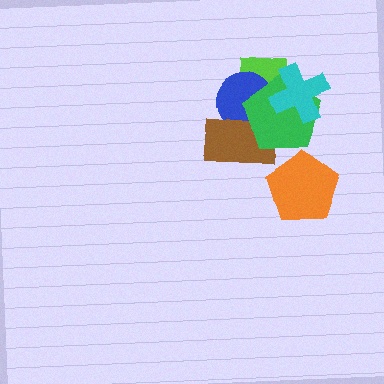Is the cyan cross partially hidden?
No, no other shape covers it.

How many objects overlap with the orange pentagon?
0 objects overlap with the orange pentagon.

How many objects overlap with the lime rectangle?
4 objects overlap with the lime rectangle.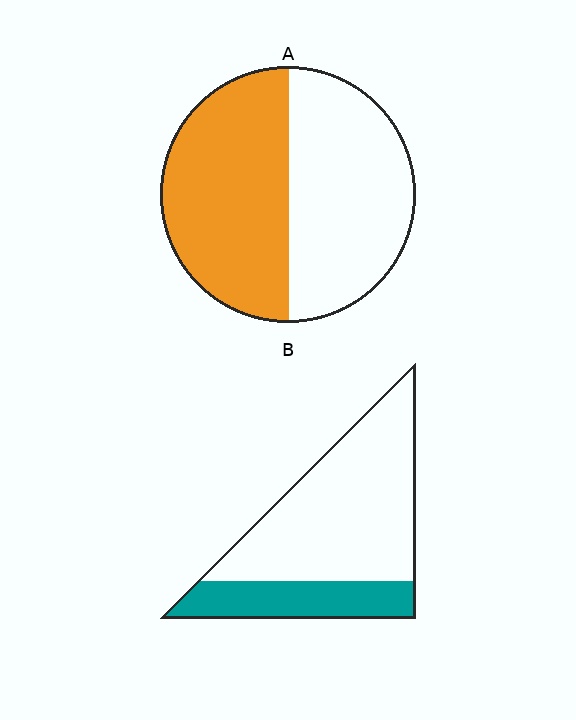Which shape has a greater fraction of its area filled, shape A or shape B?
Shape A.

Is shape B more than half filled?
No.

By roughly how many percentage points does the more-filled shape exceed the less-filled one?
By roughly 25 percentage points (A over B).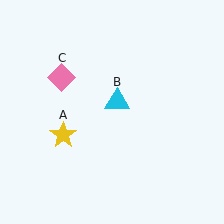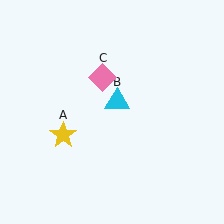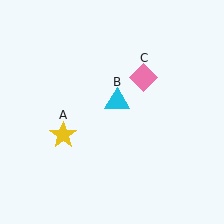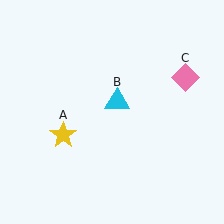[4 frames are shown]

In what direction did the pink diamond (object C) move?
The pink diamond (object C) moved right.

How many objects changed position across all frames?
1 object changed position: pink diamond (object C).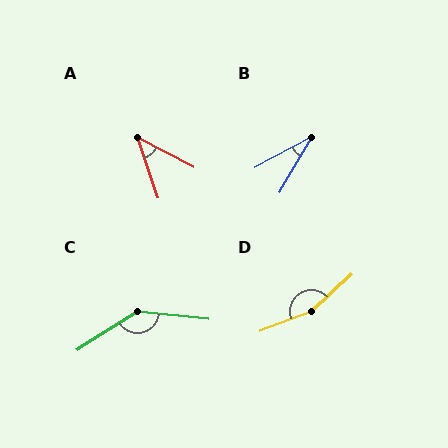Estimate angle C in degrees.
Approximately 141 degrees.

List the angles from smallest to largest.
B (31°), A (44°), C (141°), D (158°).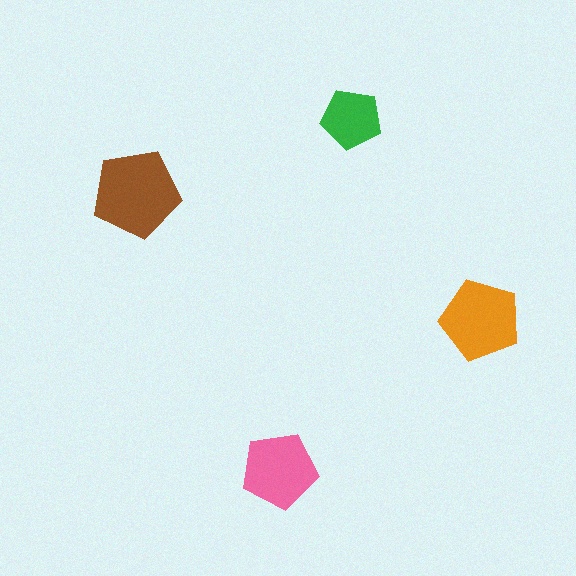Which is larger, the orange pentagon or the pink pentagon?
The orange one.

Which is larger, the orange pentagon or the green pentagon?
The orange one.